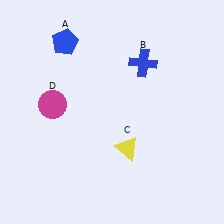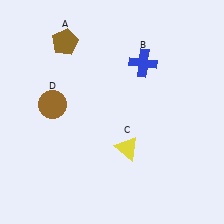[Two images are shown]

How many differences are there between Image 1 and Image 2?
There are 2 differences between the two images.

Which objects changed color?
A changed from blue to brown. D changed from magenta to brown.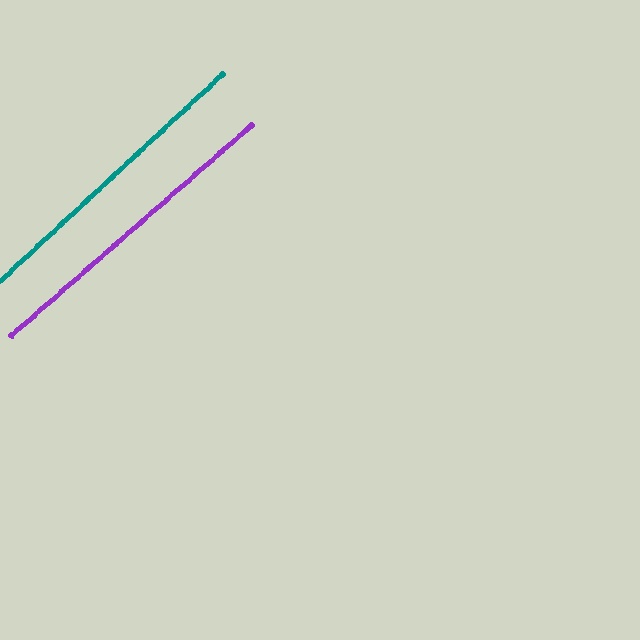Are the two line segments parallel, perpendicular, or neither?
Parallel — their directions differ by only 1.7°.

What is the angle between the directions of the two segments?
Approximately 2 degrees.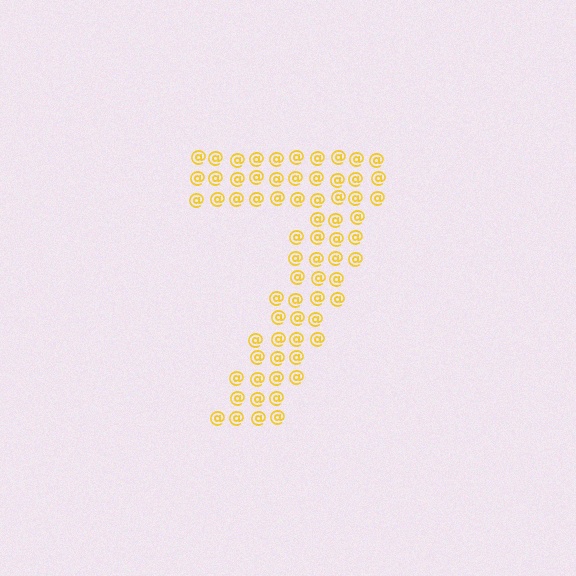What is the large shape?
The large shape is the digit 7.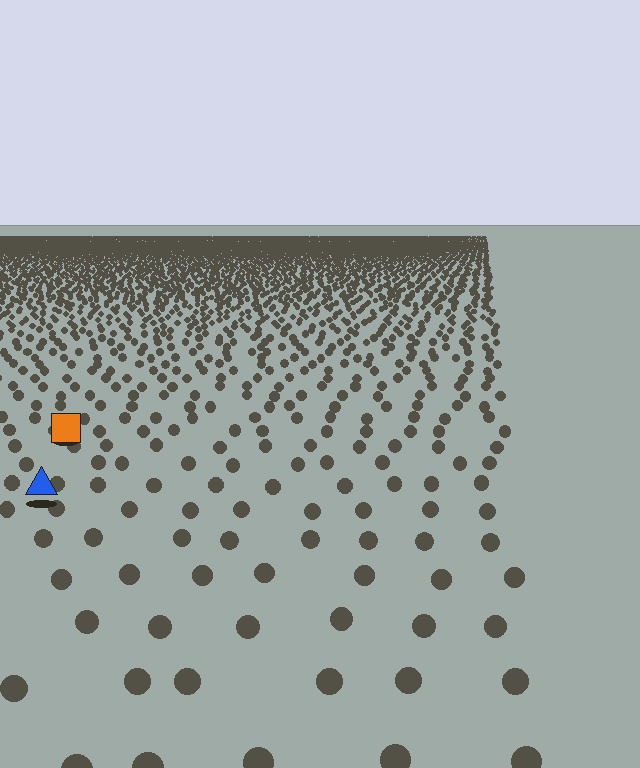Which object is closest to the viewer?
The blue triangle is closest. The texture marks near it are larger and more spread out.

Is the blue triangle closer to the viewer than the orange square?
Yes. The blue triangle is closer — you can tell from the texture gradient: the ground texture is coarser near it.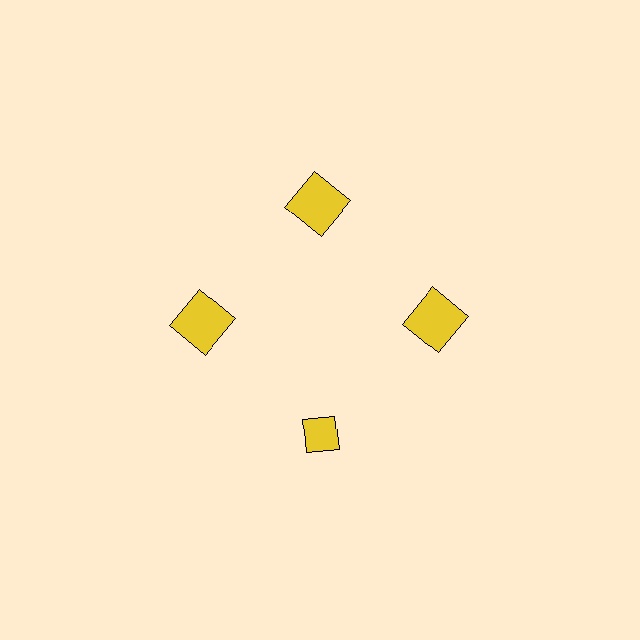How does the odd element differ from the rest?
It has a different shape: diamond instead of square.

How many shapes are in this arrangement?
There are 4 shapes arranged in a ring pattern.